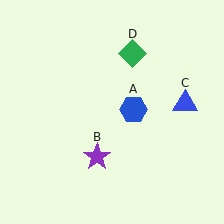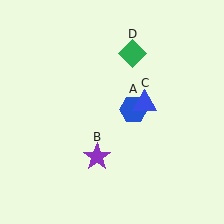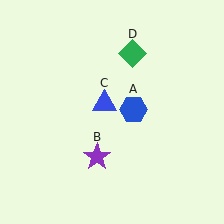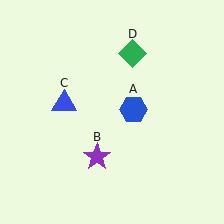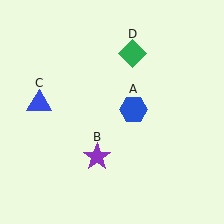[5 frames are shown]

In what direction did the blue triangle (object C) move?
The blue triangle (object C) moved left.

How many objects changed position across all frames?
1 object changed position: blue triangle (object C).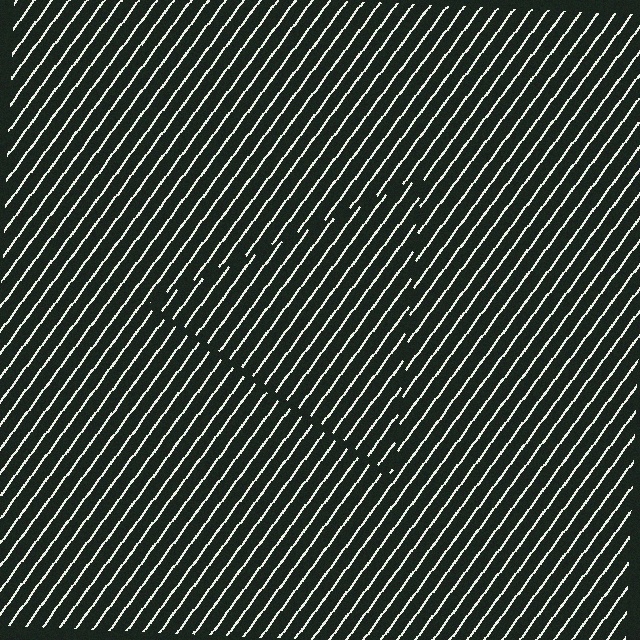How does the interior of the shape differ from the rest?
The interior of the shape contains the same grating, shifted by half a period — the contour is defined by the phase discontinuity where line-ends from the inner and outer gratings abut.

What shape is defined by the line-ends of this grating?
An illusory triangle. The interior of the shape contains the same grating, shifted by half a period — the contour is defined by the phase discontinuity where line-ends from the inner and outer gratings abut.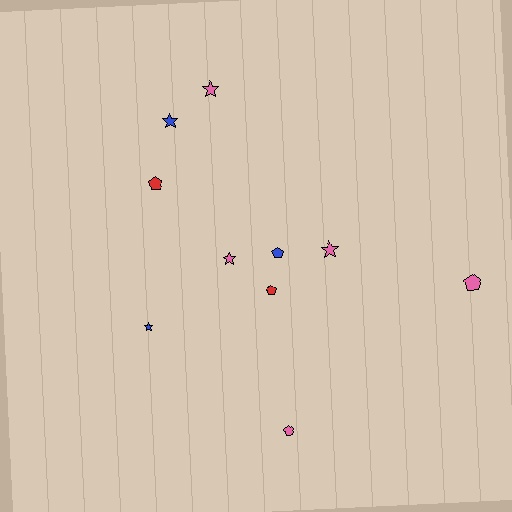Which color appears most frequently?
Pink, with 5 objects.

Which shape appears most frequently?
Star, with 5 objects.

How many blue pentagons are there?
There is 1 blue pentagon.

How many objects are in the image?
There are 10 objects.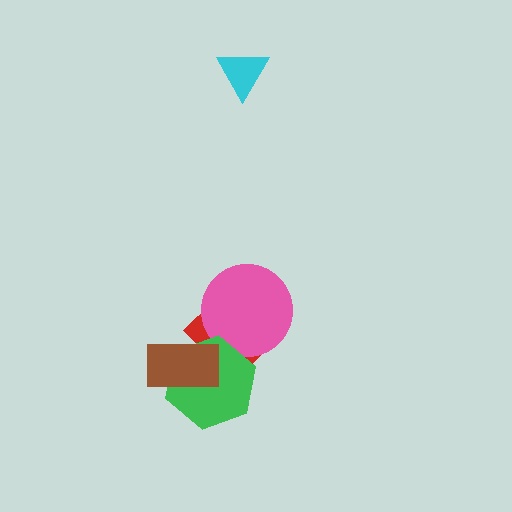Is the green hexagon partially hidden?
Yes, it is partially covered by another shape.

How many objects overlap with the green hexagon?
3 objects overlap with the green hexagon.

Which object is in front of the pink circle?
The green hexagon is in front of the pink circle.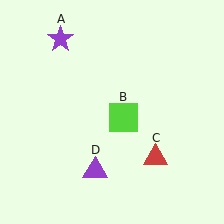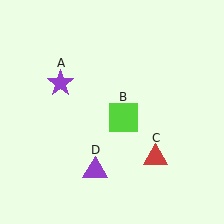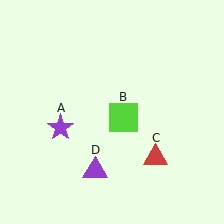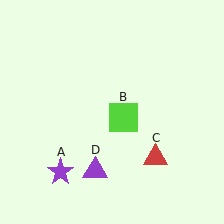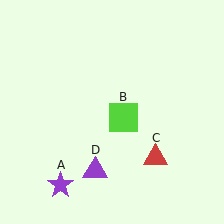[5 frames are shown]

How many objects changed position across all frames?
1 object changed position: purple star (object A).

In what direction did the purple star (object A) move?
The purple star (object A) moved down.